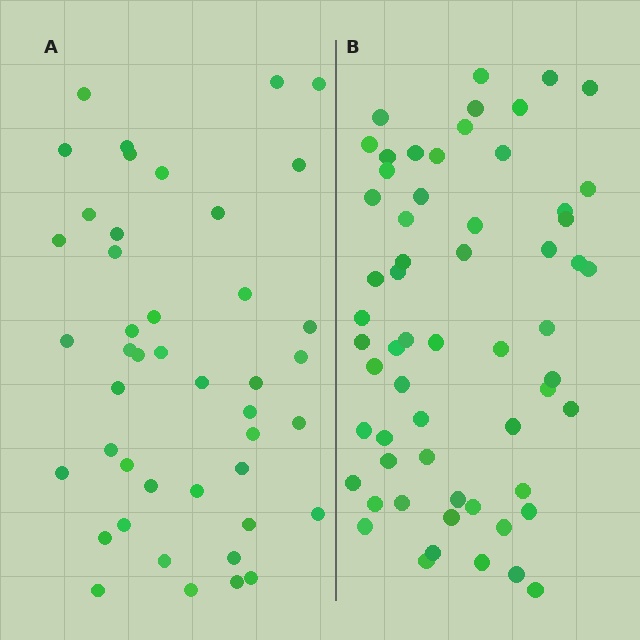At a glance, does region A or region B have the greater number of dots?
Region B (the right region) has more dots.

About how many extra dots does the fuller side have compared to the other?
Region B has approximately 15 more dots than region A.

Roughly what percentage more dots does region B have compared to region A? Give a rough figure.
About 35% more.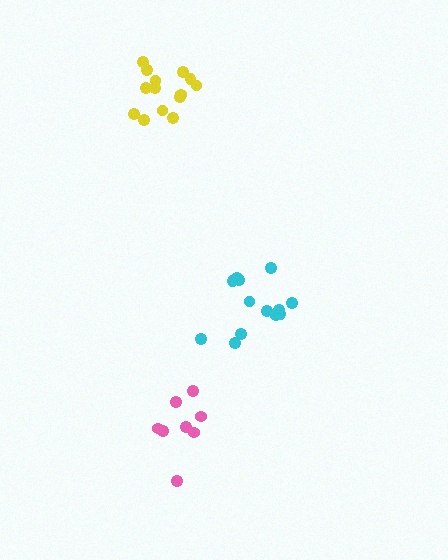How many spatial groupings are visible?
There are 3 spatial groupings.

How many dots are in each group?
Group 1: 13 dots, Group 2: 8 dots, Group 3: 14 dots (35 total).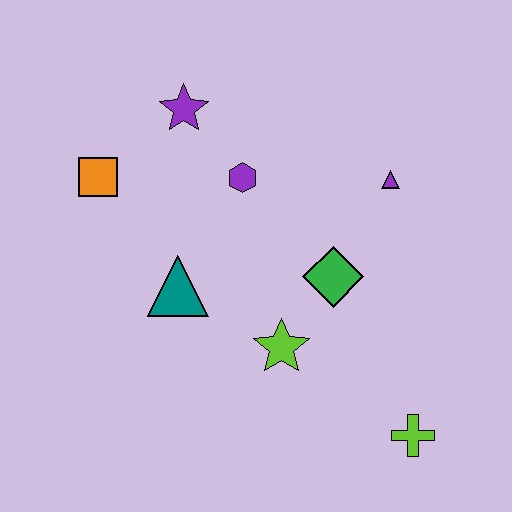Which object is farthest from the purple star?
The lime cross is farthest from the purple star.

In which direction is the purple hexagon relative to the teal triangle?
The purple hexagon is above the teal triangle.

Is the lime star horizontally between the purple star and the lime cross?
Yes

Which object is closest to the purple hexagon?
The purple star is closest to the purple hexagon.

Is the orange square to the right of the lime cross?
No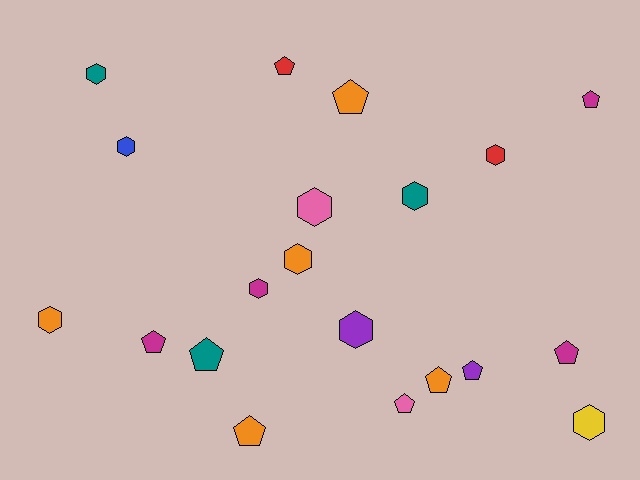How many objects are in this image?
There are 20 objects.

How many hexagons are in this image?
There are 10 hexagons.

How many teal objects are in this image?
There are 3 teal objects.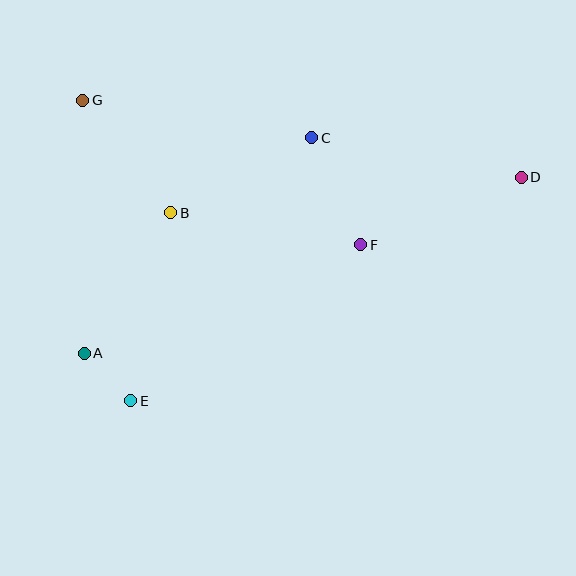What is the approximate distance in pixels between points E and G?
The distance between E and G is approximately 304 pixels.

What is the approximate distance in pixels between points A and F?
The distance between A and F is approximately 297 pixels.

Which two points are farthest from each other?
Points A and D are farthest from each other.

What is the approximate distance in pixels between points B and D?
The distance between B and D is approximately 352 pixels.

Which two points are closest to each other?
Points A and E are closest to each other.